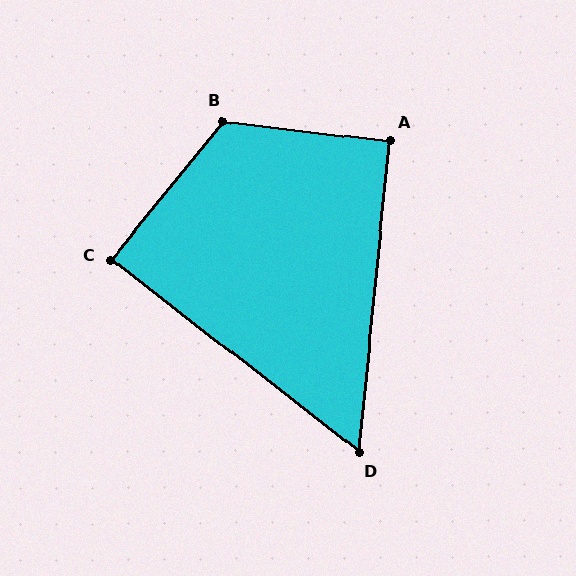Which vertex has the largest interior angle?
B, at approximately 122 degrees.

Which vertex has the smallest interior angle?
D, at approximately 58 degrees.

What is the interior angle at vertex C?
Approximately 89 degrees (approximately right).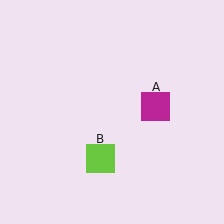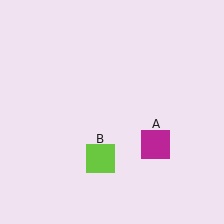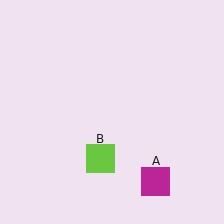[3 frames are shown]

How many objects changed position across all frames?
1 object changed position: magenta square (object A).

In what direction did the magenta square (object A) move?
The magenta square (object A) moved down.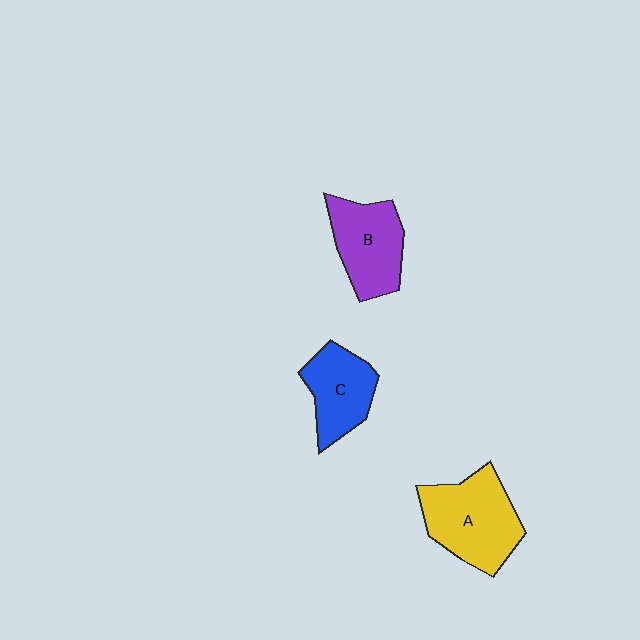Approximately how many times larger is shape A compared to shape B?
Approximately 1.2 times.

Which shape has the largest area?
Shape A (yellow).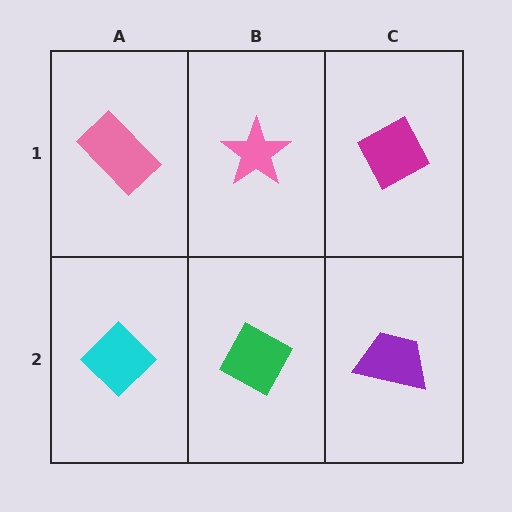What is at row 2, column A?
A cyan diamond.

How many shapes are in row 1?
3 shapes.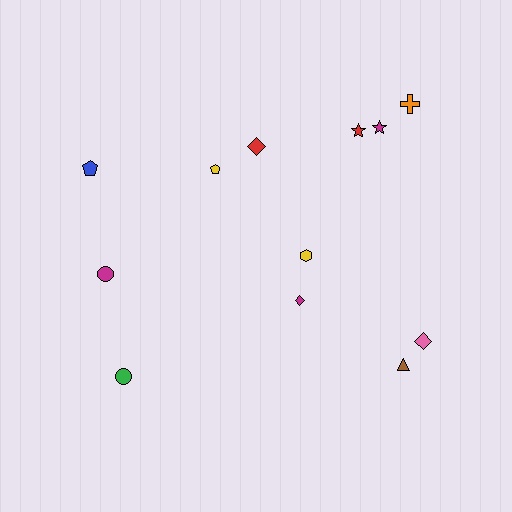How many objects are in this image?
There are 12 objects.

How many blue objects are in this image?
There is 1 blue object.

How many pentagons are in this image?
There are 2 pentagons.